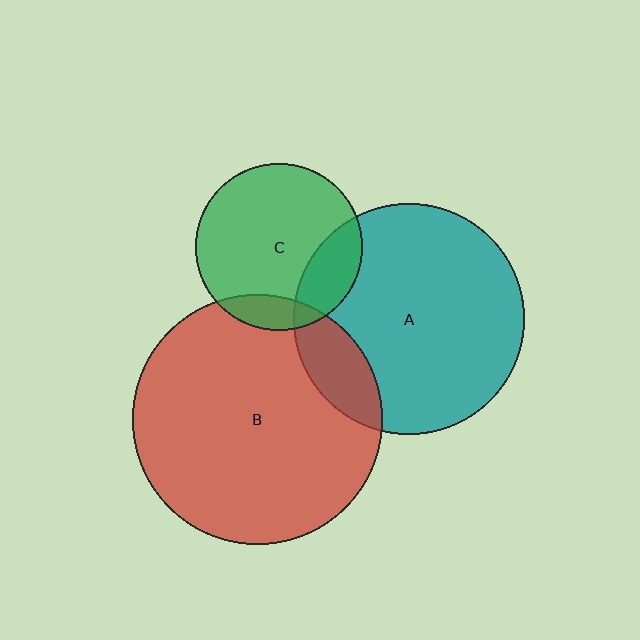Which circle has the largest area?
Circle B (red).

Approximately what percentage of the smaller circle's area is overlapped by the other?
Approximately 10%.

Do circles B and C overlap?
Yes.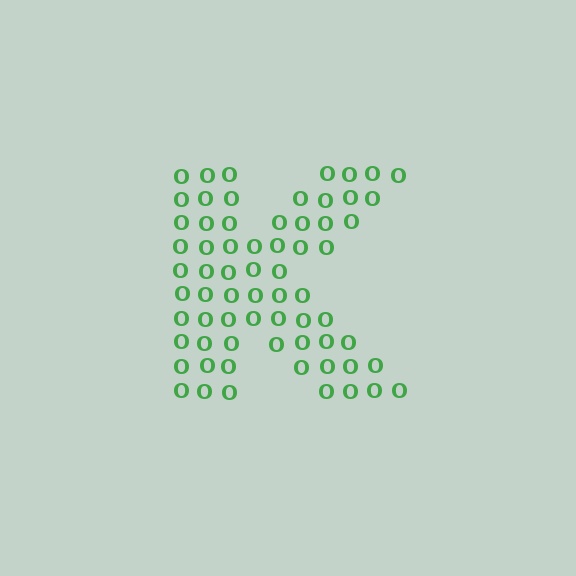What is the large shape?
The large shape is the letter K.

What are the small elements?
The small elements are letter O's.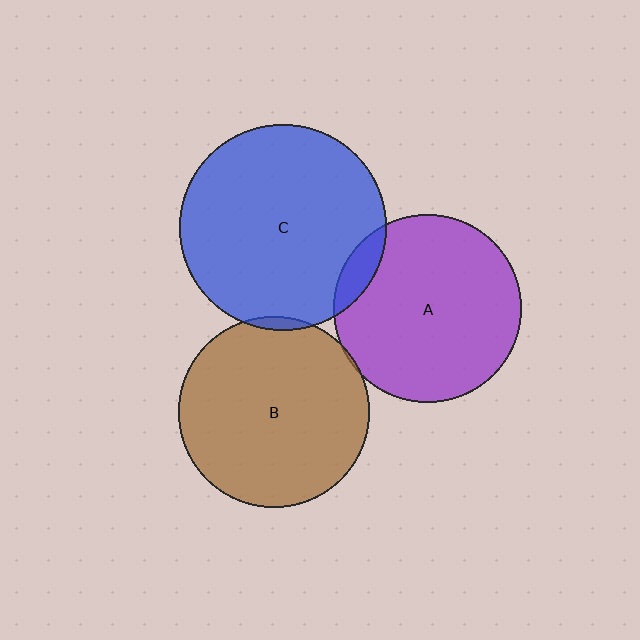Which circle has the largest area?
Circle C (blue).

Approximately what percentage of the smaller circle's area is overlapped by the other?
Approximately 10%.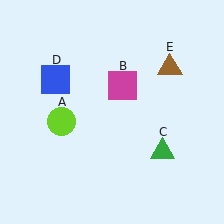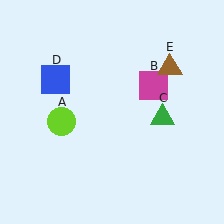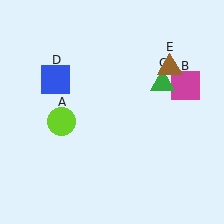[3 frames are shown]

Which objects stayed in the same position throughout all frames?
Lime circle (object A) and blue square (object D) and brown triangle (object E) remained stationary.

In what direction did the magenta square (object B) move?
The magenta square (object B) moved right.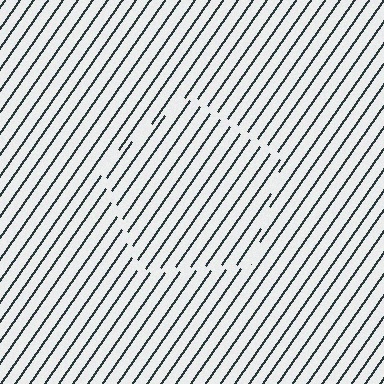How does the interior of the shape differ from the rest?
The interior of the shape contains the same grating, shifted by half a period — the contour is defined by the phase discontinuity where line-ends from the inner and outer gratings abut.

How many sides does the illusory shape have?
5 sides — the line-ends trace a pentagon.